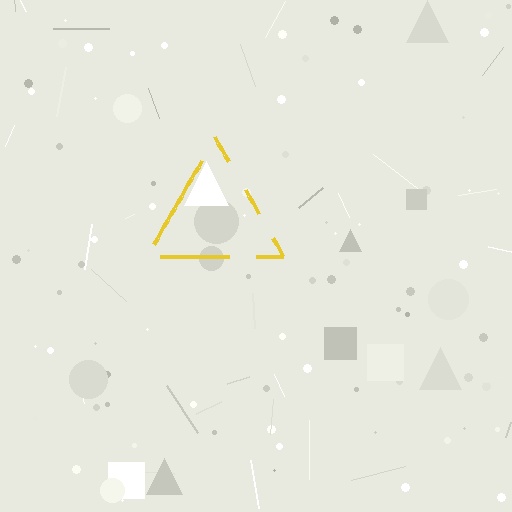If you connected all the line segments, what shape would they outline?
They would outline a triangle.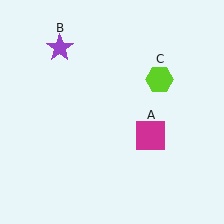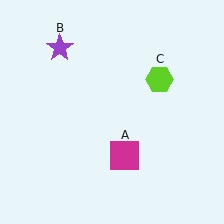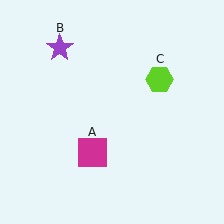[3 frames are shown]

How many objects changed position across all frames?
1 object changed position: magenta square (object A).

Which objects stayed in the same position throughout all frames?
Purple star (object B) and lime hexagon (object C) remained stationary.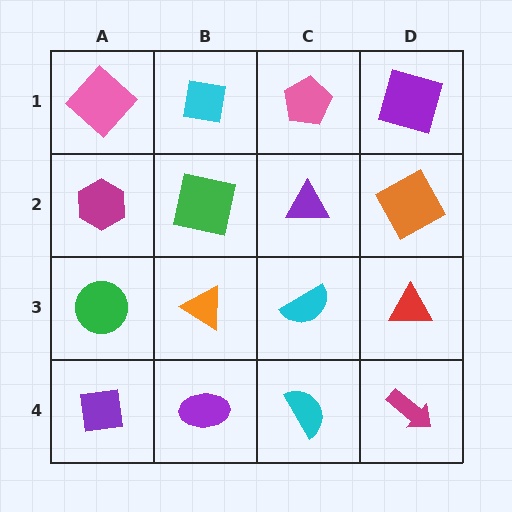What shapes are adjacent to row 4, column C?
A cyan semicircle (row 3, column C), a purple ellipse (row 4, column B), a magenta arrow (row 4, column D).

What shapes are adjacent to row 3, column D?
An orange square (row 2, column D), a magenta arrow (row 4, column D), a cyan semicircle (row 3, column C).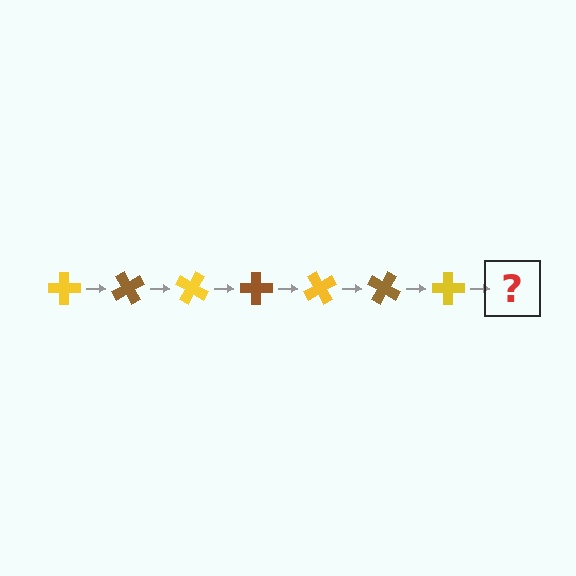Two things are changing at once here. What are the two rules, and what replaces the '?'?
The two rules are that it rotates 60 degrees each step and the color cycles through yellow and brown. The '?' should be a brown cross, rotated 420 degrees from the start.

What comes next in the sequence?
The next element should be a brown cross, rotated 420 degrees from the start.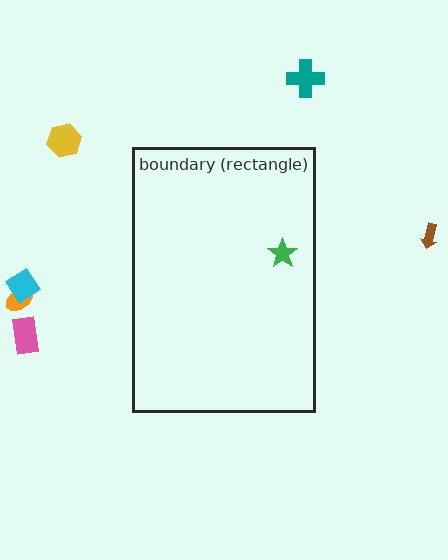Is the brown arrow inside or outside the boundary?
Outside.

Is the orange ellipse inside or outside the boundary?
Outside.